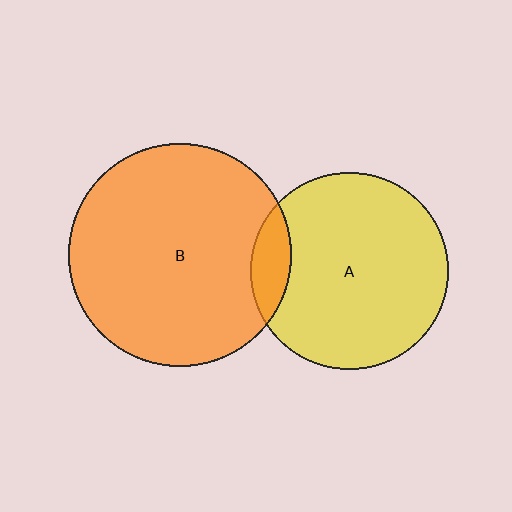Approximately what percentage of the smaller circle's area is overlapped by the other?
Approximately 10%.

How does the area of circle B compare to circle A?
Approximately 1.3 times.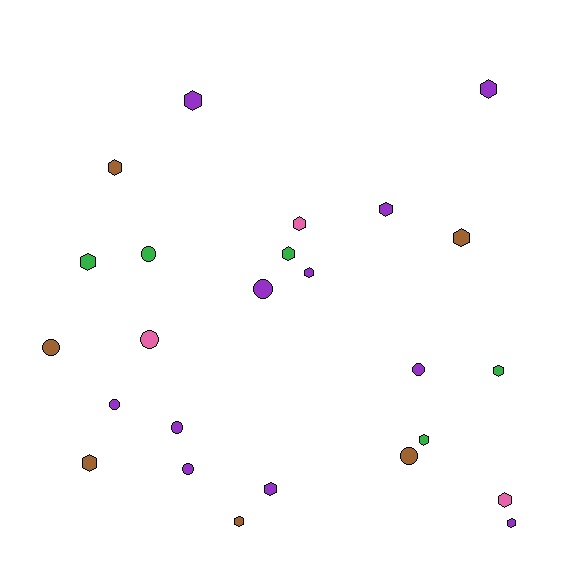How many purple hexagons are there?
There are 6 purple hexagons.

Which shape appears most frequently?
Hexagon, with 16 objects.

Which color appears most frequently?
Purple, with 11 objects.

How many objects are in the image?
There are 25 objects.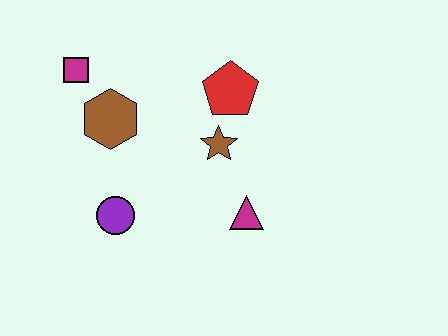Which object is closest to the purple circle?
The brown hexagon is closest to the purple circle.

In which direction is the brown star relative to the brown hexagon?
The brown star is to the right of the brown hexagon.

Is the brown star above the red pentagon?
No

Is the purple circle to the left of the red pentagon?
Yes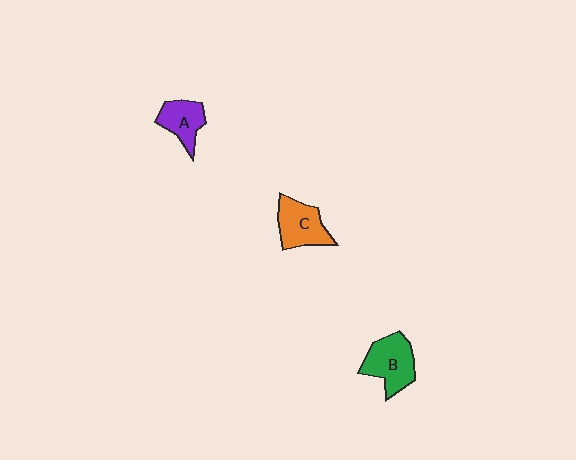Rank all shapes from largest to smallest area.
From largest to smallest: B (green), C (orange), A (purple).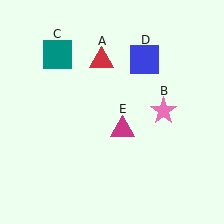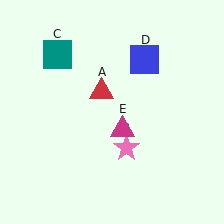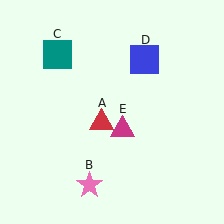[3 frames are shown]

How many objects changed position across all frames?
2 objects changed position: red triangle (object A), pink star (object B).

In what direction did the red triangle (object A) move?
The red triangle (object A) moved down.